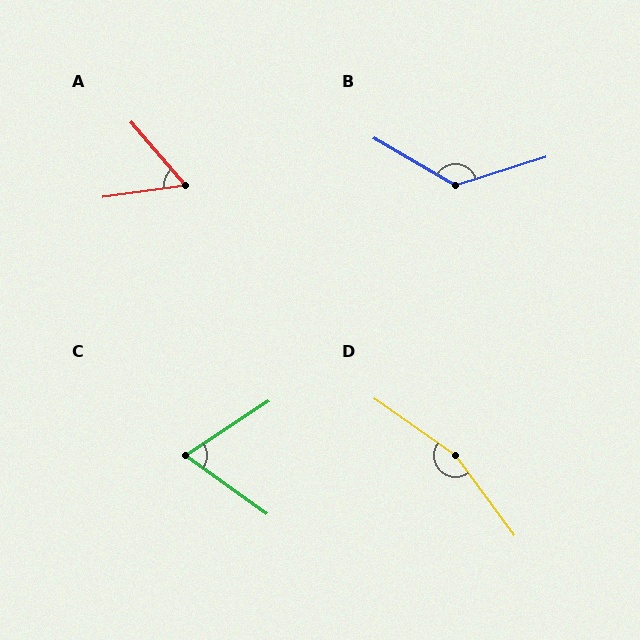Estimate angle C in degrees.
Approximately 69 degrees.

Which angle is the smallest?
A, at approximately 57 degrees.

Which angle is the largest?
D, at approximately 161 degrees.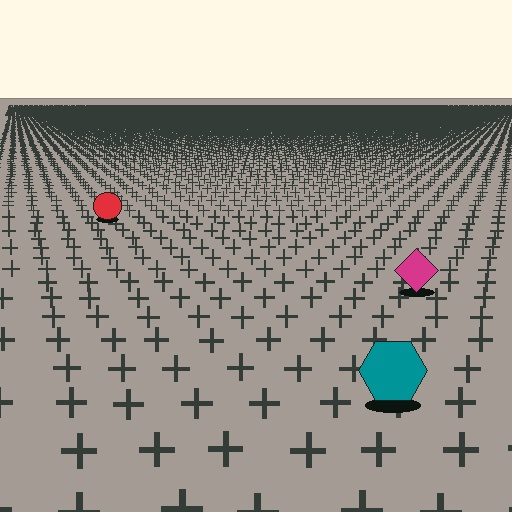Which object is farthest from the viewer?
The red circle is farthest from the viewer. It appears smaller and the ground texture around it is denser.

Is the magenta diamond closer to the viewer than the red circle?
Yes. The magenta diamond is closer — you can tell from the texture gradient: the ground texture is coarser near it.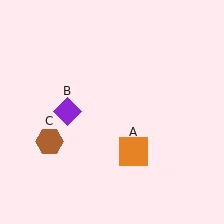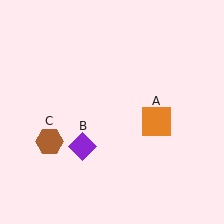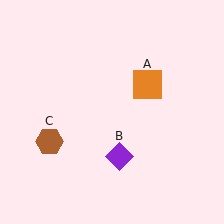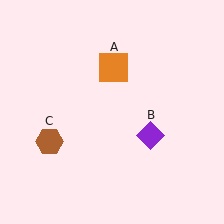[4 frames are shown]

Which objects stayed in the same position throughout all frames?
Brown hexagon (object C) remained stationary.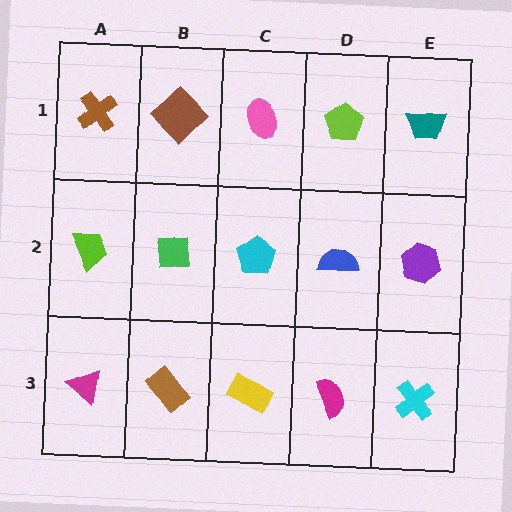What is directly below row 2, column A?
A magenta triangle.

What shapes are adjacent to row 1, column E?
A purple hexagon (row 2, column E), a lime pentagon (row 1, column D).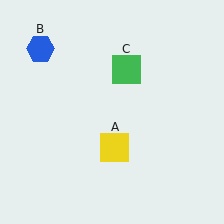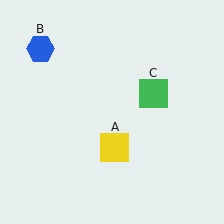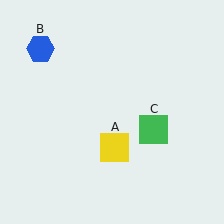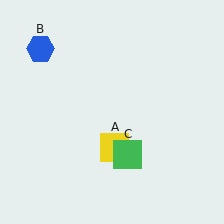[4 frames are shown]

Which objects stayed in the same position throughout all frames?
Yellow square (object A) and blue hexagon (object B) remained stationary.